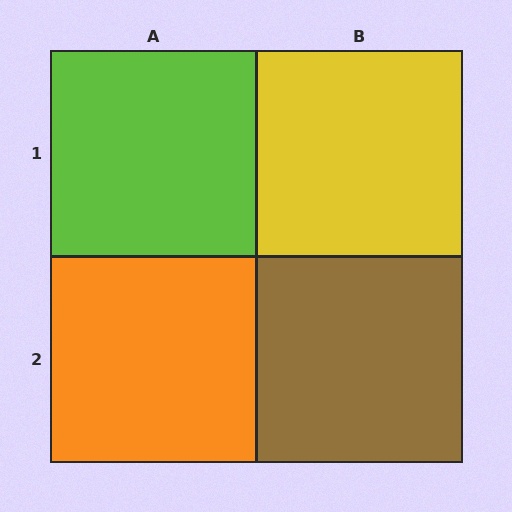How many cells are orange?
1 cell is orange.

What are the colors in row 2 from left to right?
Orange, brown.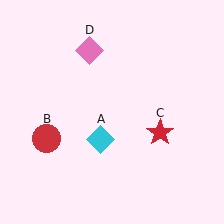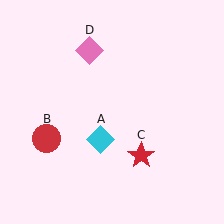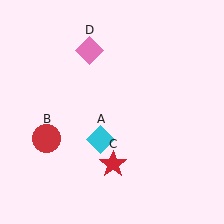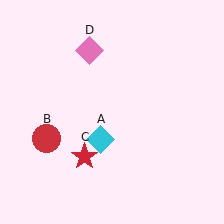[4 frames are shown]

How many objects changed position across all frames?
1 object changed position: red star (object C).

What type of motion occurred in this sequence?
The red star (object C) rotated clockwise around the center of the scene.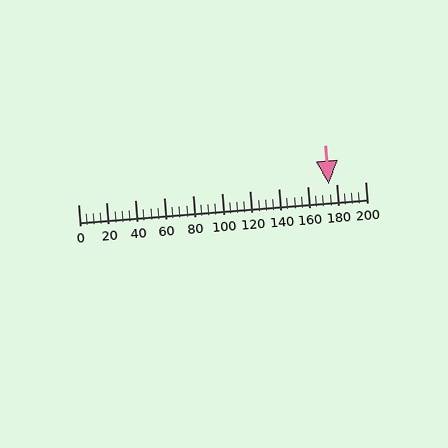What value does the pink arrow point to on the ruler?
The pink arrow points to approximately 174.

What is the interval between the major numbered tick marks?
The major tick marks are spaced 20 units apart.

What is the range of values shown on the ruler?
The ruler shows values from 0 to 200.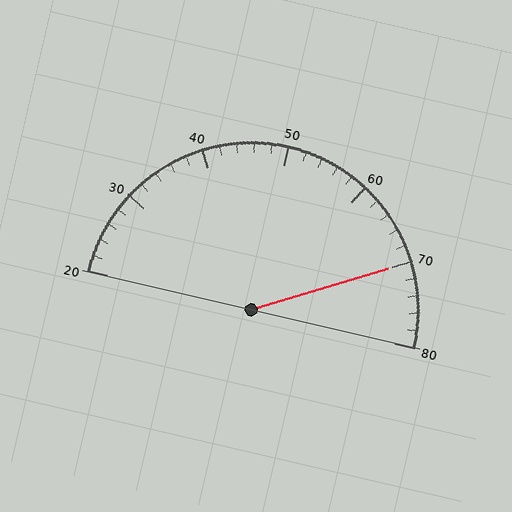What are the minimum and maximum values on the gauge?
The gauge ranges from 20 to 80.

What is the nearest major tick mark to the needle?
The nearest major tick mark is 70.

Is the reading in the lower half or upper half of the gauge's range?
The reading is in the upper half of the range (20 to 80).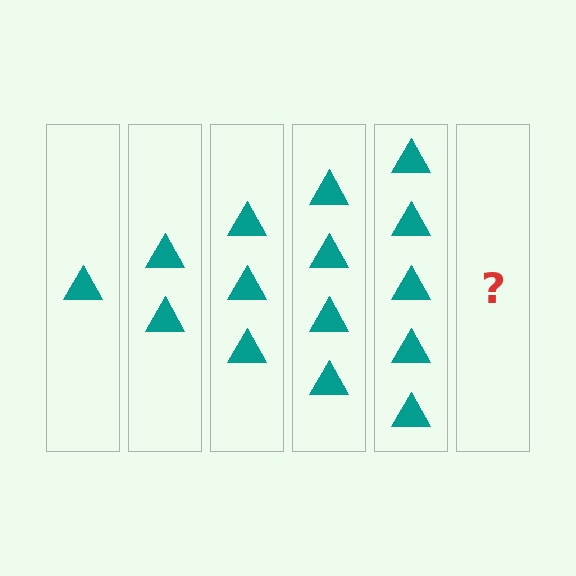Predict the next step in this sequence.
The next step is 6 triangles.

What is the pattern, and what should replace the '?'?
The pattern is that each step adds one more triangle. The '?' should be 6 triangles.